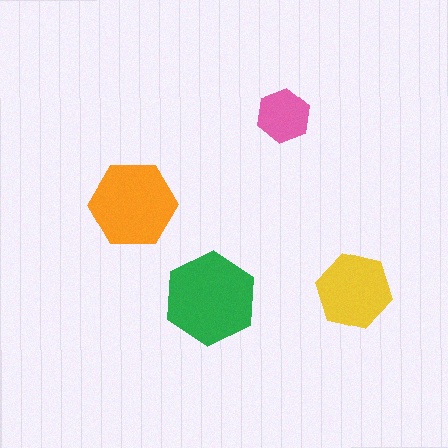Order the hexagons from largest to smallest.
the green one, the orange one, the yellow one, the pink one.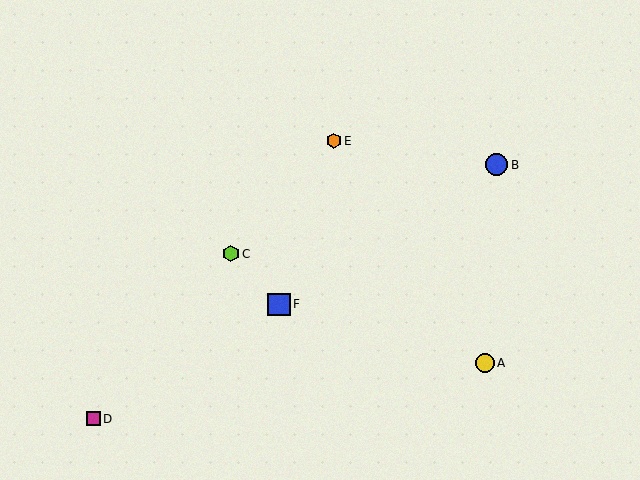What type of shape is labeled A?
Shape A is a yellow circle.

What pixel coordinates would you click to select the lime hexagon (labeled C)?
Click at (231, 254) to select the lime hexagon C.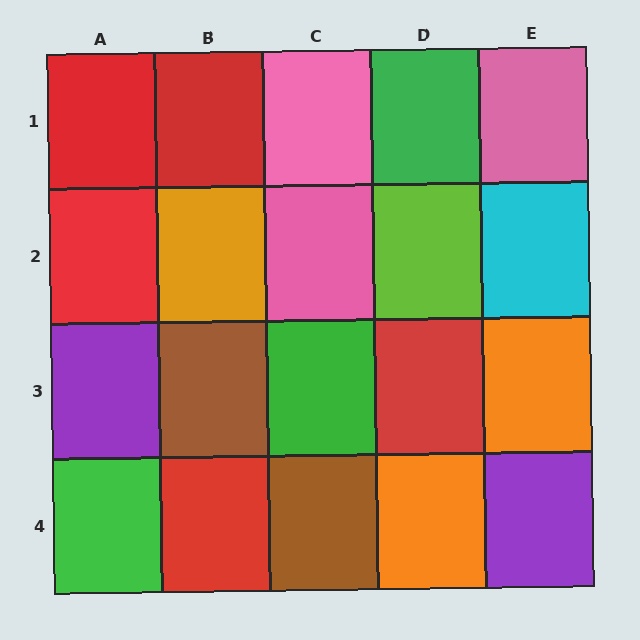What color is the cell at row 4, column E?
Purple.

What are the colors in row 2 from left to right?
Red, orange, pink, lime, cyan.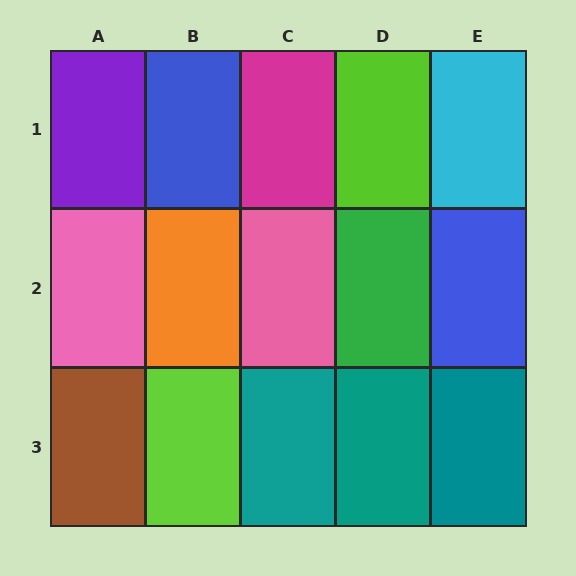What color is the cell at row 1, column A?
Purple.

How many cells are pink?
2 cells are pink.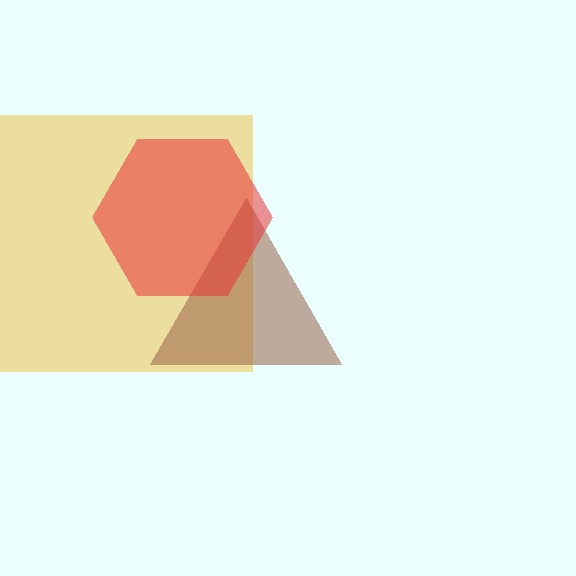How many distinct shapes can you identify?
There are 3 distinct shapes: a yellow square, a brown triangle, a red hexagon.